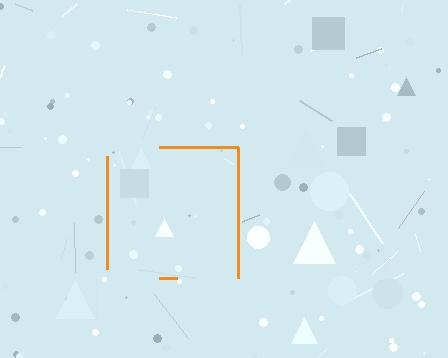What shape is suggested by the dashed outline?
The dashed outline suggests a square.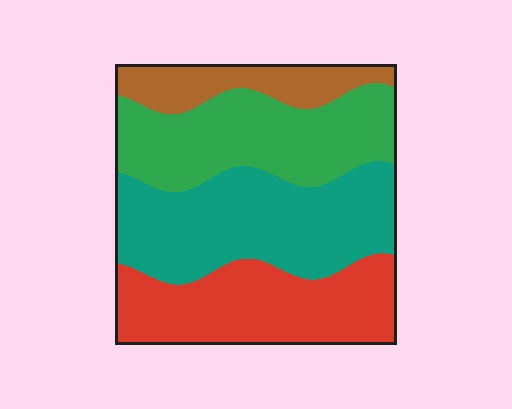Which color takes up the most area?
Teal, at roughly 35%.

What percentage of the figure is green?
Green takes up about one quarter (1/4) of the figure.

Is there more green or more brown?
Green.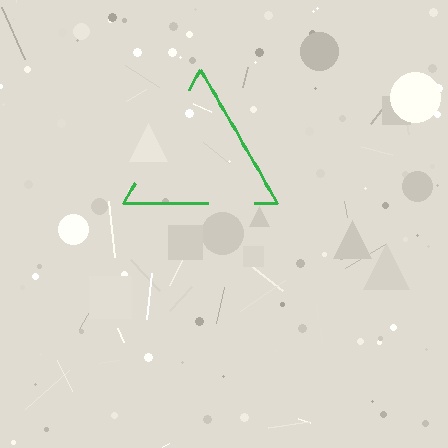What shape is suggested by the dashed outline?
The dashed outline suggests a triangle.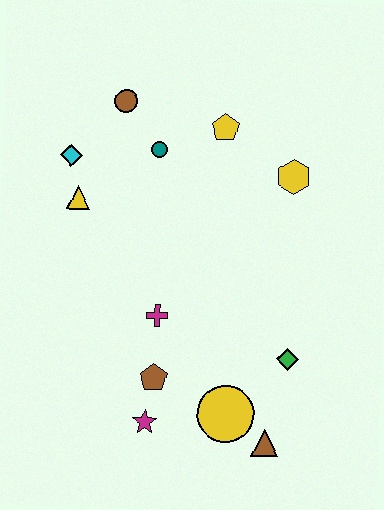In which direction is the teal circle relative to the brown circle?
The teal circle is below the brown circle.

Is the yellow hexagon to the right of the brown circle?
Yes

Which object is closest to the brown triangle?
The yellow circle is closest to the brown triangle.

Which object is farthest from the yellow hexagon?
The magenta star is farthest from the yellow hexagon.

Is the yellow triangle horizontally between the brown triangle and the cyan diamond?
Yes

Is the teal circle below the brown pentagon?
No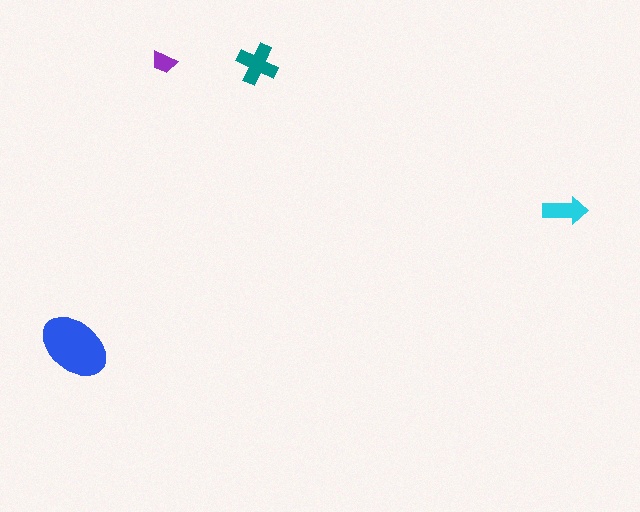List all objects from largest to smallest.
The blue ellipse, the teal cross, the cyan arrow, the purple trapezoid.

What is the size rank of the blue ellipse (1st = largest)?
1st.